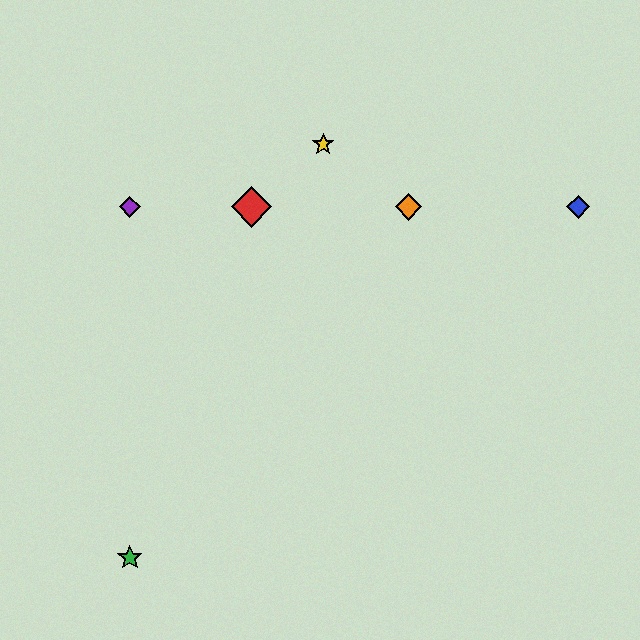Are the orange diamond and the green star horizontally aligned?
No, the orange diamond is at y≈207 and the green star is at y≈558.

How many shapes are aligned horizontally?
4 shapes (the red diamond, the blue diamond, the purple diamond, the orange diamond) are aligned horizontally.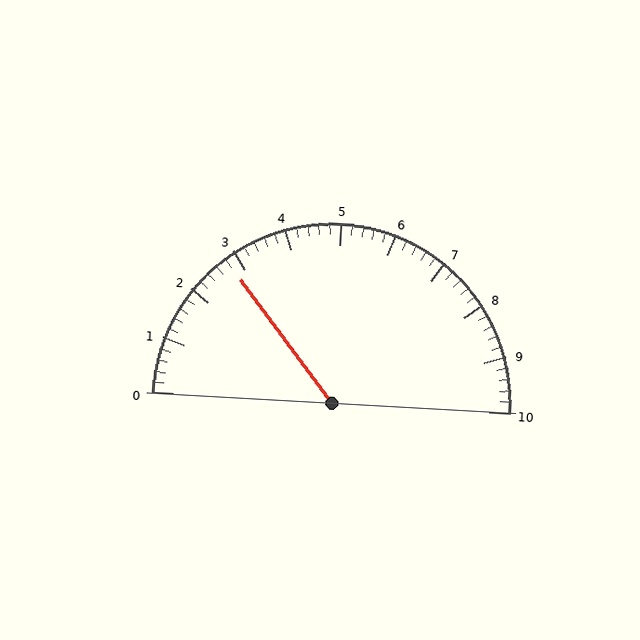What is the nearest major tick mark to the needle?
The nearest major tick mark is 3.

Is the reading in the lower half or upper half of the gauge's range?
The reading is in the lower half of the range (0 to 10).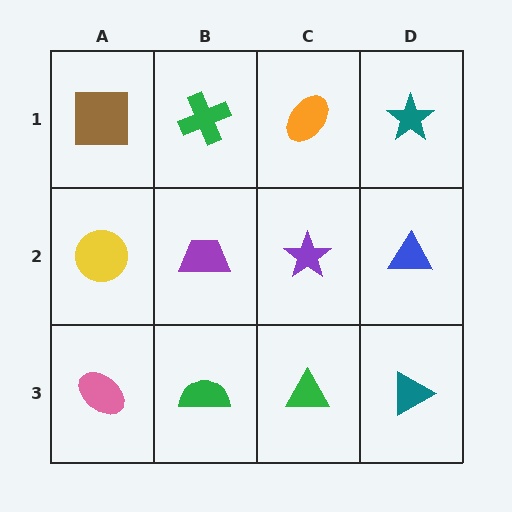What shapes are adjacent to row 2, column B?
A green cross (row 1, column B), a green semicircle (row 3, column B), a yellow circle (row 2, column A), a purple star (row 2, column C).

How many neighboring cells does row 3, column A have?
2.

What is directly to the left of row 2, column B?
A yellow circle.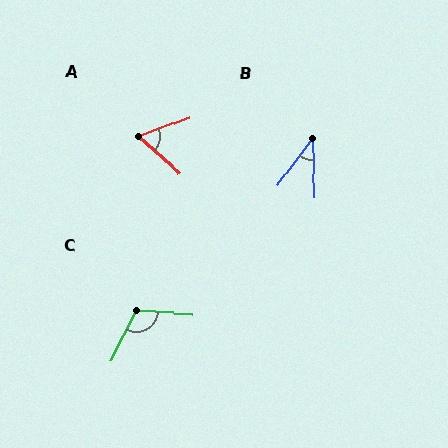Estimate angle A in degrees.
Approximately 63 degrees.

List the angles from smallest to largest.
B (39°), A (63°), C (114°).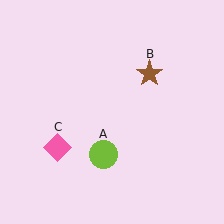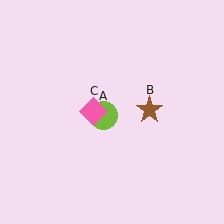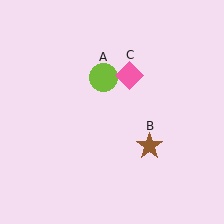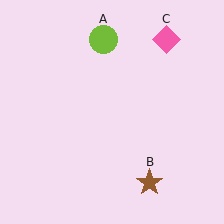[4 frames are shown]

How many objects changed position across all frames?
3 objects changed position: lime circle (object A), brown star (object B), pink diamond (object C).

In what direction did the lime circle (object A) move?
The lime circle (object A) moved up.